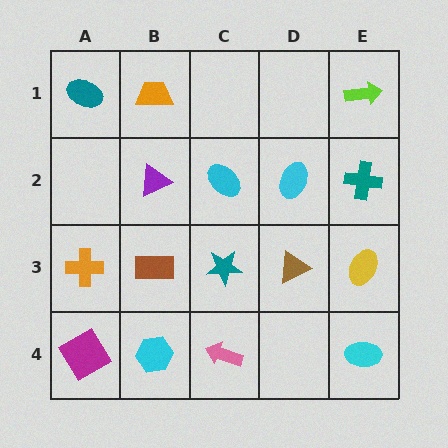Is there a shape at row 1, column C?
No, that cell is empty.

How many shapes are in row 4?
4 shapes.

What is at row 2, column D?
A cyan ellipse.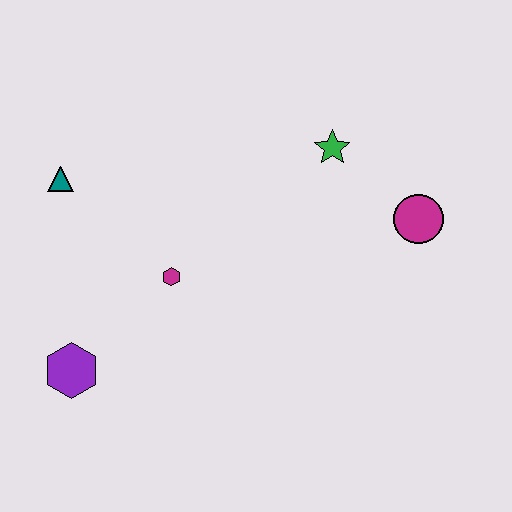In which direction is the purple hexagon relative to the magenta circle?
The purple hexagon is to the left of the magenta circle.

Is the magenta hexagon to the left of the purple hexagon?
No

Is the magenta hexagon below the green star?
Yes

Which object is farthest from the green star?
The purple hexagon is farthest from the green star.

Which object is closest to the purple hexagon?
The magenta hexagon is closest to the purple hexagon.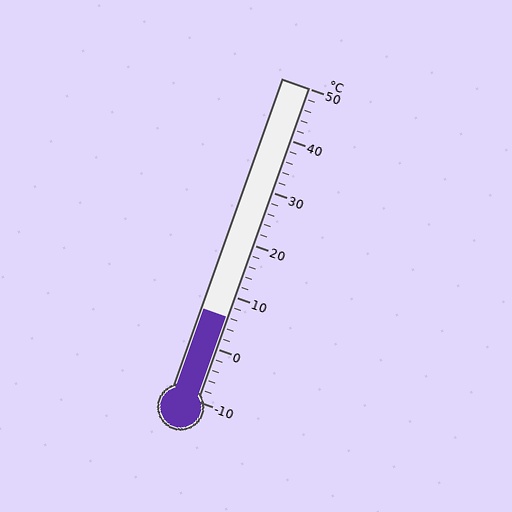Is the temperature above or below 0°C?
The temperature is above 0°C.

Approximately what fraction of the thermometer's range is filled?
The thermometer is filled to approximately 25% of its range.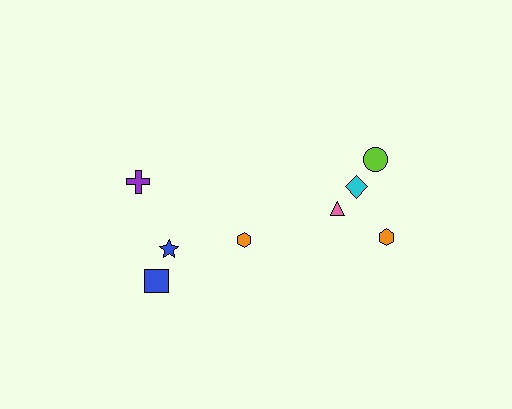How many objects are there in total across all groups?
There are 8 objects.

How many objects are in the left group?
There are 3 objects.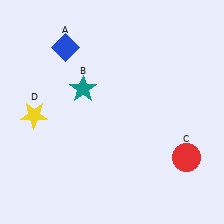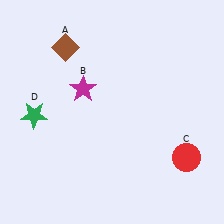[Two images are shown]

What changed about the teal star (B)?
In Image 1, B is teal. In Image 2, it changed to magenta.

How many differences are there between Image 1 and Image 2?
There are 3 differences between the two images.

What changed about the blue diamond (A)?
In Image 1, A is blue. In Image 2, it changed to brown.